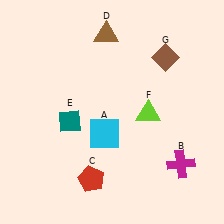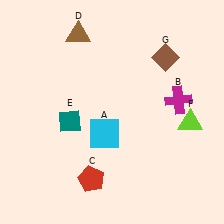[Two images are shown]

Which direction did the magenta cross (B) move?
The magenta cross (B) moved up.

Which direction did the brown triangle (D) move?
The brown triangle (D) moved left.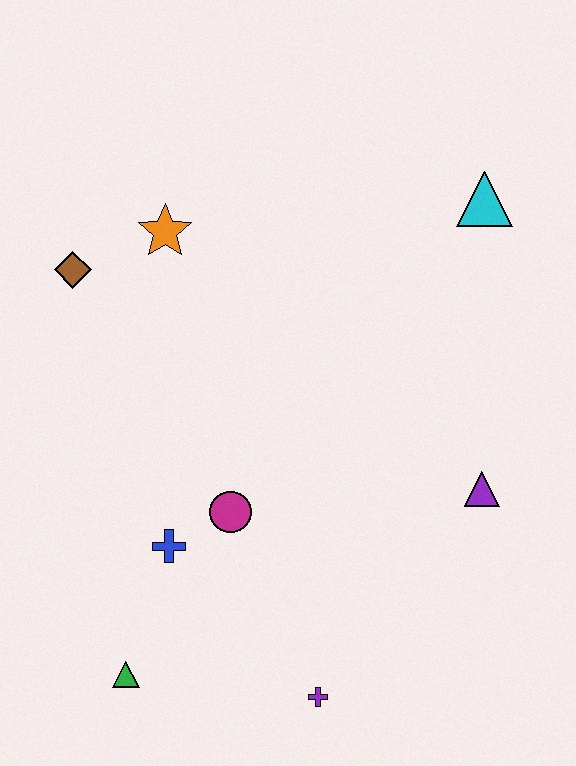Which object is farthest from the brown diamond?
The purple cross is farthest from the brown diamond.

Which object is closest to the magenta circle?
The blue cross is closest to the magenta circle.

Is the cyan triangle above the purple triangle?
Yes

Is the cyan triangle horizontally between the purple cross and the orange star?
No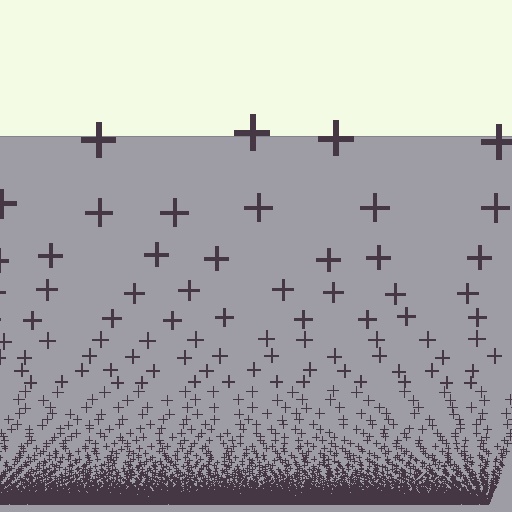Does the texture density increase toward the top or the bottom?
Density increases toward the bottom.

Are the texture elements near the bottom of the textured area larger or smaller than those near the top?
Smaller. The gradient is inverted — elements near the bottom are smaller and denser.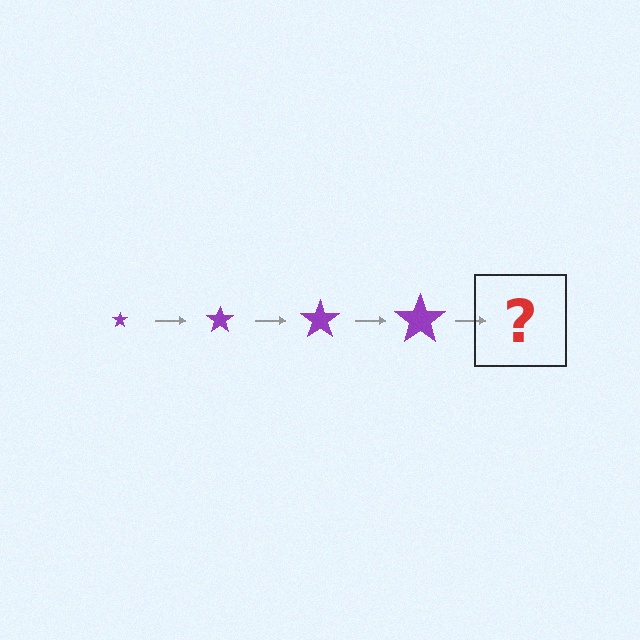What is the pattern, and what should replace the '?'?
The pattern is that the star gets progressively larger each step. The '?' should be a purple star, larger than the previous one.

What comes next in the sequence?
The next element should be a purple star, larger than the previous one.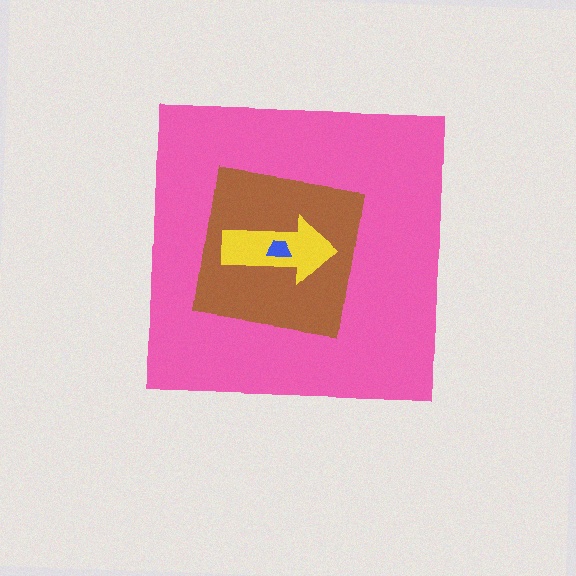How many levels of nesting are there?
4.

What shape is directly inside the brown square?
The yellow arrow.